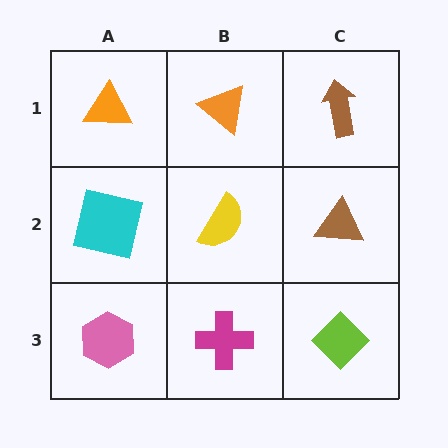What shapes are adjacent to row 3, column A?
A cyan square (row 2, column A), a magenta cross (row 3, column B).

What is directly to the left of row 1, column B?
An orange triangle.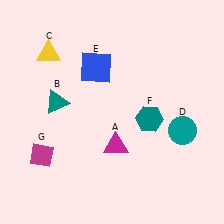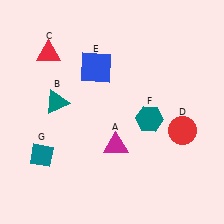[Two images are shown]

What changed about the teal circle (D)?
In Image 1, D is teal. In Image 2, it changed to red.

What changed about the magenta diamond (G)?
In Image 1, G is magenta. In Image 2, it changed to teal.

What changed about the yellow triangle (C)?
In Image 1, C is yellow. In Image 2, it changed to red.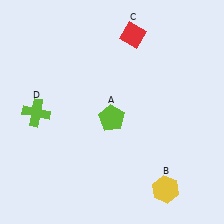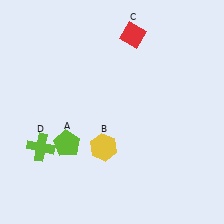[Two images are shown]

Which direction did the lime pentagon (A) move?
The lime pentagon (A) moved left.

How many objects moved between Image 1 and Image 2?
3 objects moved between the two images.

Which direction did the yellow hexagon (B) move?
The yellow hexagon (B) moved left.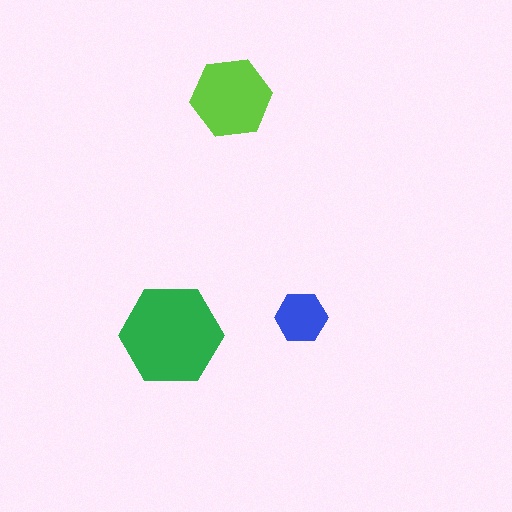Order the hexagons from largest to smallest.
the green one, the lime one, the blue one.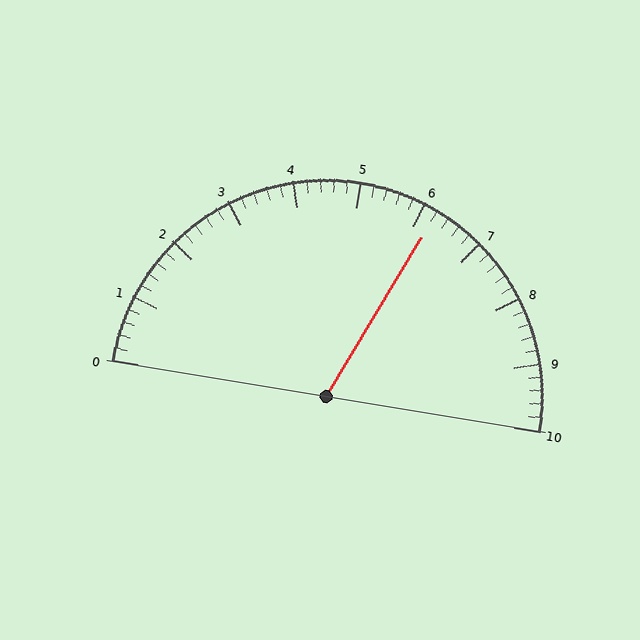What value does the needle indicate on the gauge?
The needle indicates approximately 6.2.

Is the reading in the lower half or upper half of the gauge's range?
The reading is in the upper half of the range (0 to 10).